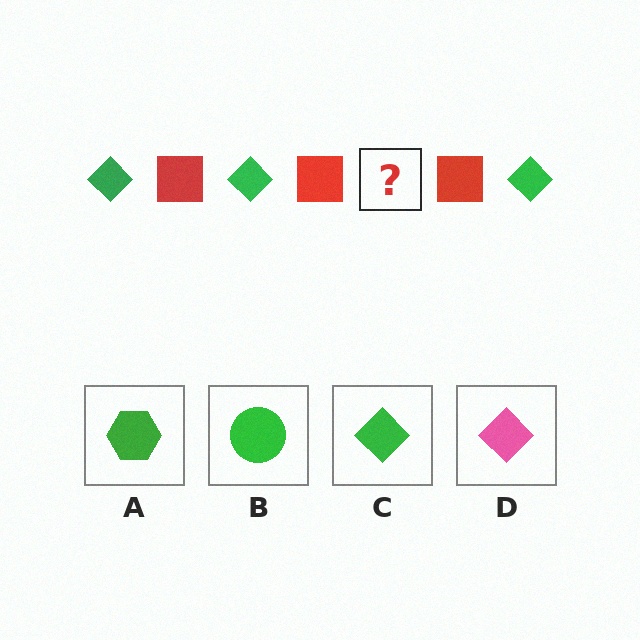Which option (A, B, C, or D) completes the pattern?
C.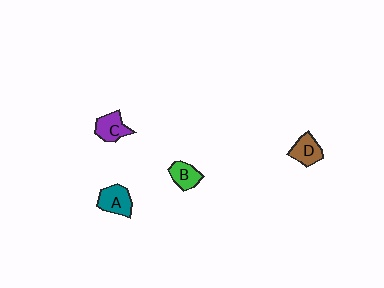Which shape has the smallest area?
Shape B (green).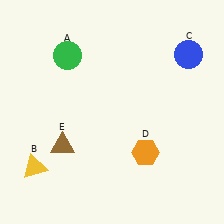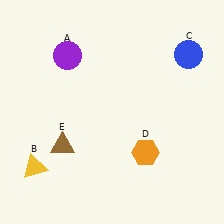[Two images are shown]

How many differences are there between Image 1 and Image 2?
There is 1 difference between the two images.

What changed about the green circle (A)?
In Image 1, A is green. In Image 2, it changed to purple.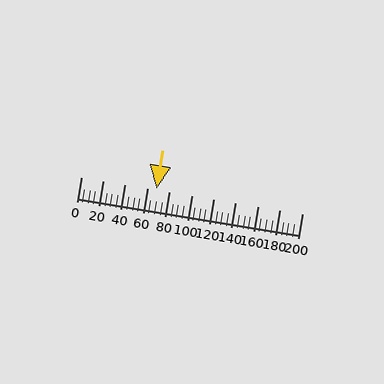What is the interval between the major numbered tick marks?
The major tick marks are spaced 20 units apart.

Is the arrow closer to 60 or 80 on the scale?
The arrow is closer to 60.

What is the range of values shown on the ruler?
The ruler shows values from 0 to 200.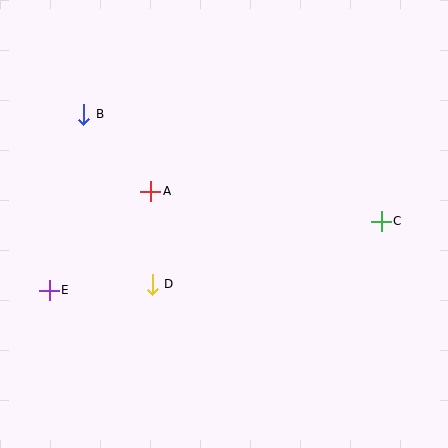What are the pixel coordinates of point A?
Point A is at (151, 191).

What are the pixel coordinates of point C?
Point C is at (381, 221).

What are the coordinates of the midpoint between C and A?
The midpoint between C and A is at (266, 206).